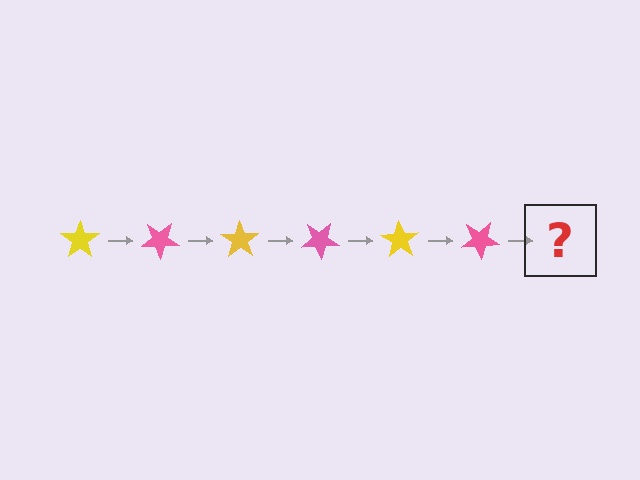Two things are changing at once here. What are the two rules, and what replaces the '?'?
The two rules are that it rotates 35 degrees each step and the color cycles through yellow and pink. The '?' should be a yellow star, rotated 210 degrees from the start.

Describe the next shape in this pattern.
It should be a yellow star, rotated 210 degrees from the start.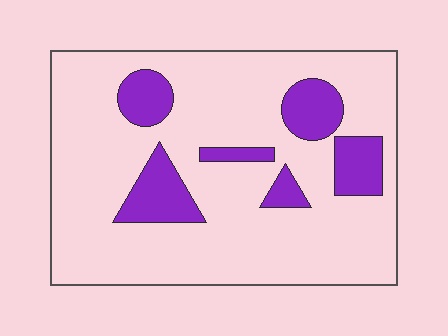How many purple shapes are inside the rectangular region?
6.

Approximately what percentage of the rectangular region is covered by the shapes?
Approximately 20%.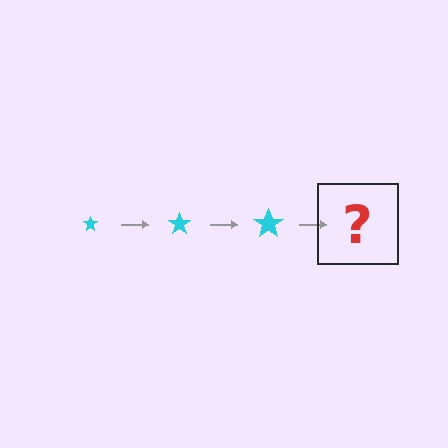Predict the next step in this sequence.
The next step is a cyan star, larger than the previous one.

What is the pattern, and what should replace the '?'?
The pattern is that the star gets progressively larger each step. The '?' should be a cyan star, larger than the previous one.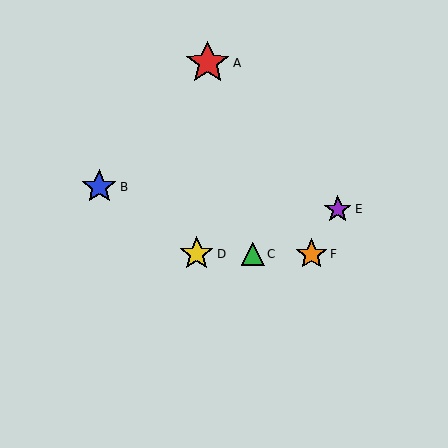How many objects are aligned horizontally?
3 objects (C, D, F) are aligned horizontally.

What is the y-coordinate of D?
Object D is at y≈254.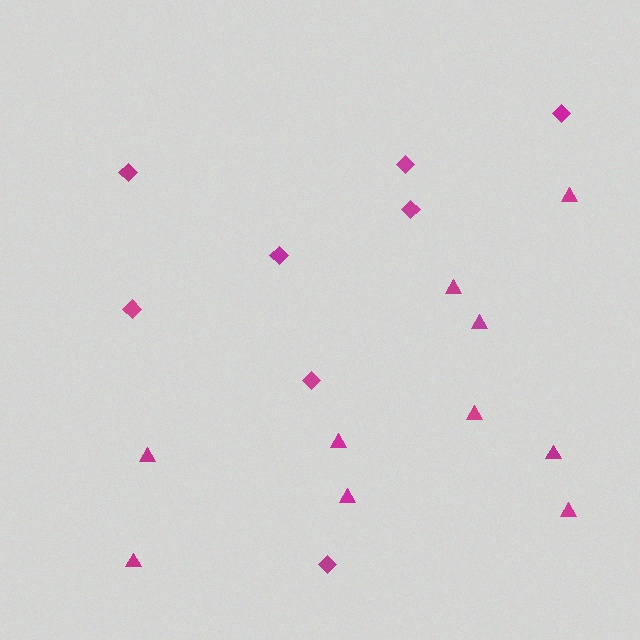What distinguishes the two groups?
There are 2 groups: one group of triangles (10) and one group of diamonds (8).